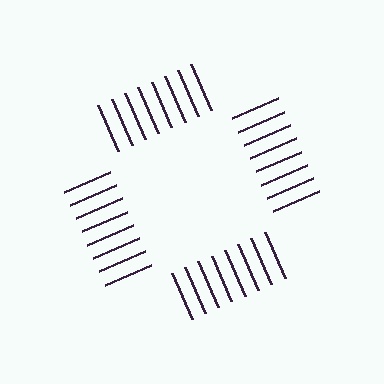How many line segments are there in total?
32 — 8 along each of the 4 edges.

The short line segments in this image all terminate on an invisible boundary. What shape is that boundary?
An illusory square — the line segments terminate on its edges but no continuous stroke is drawn.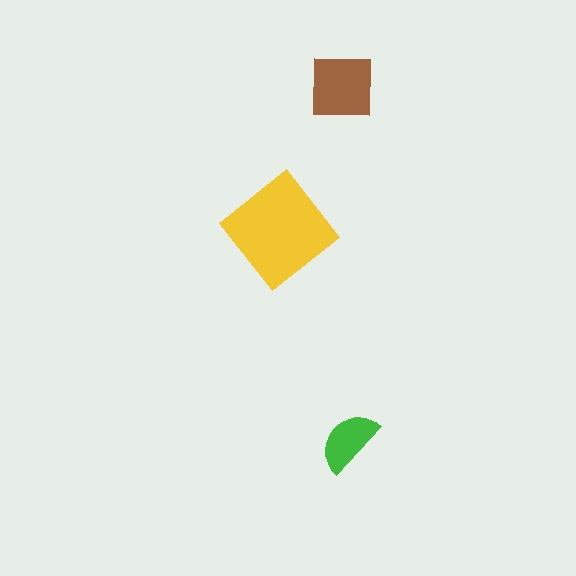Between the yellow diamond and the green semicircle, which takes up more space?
The yellow diamond.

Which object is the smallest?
The green semicircle.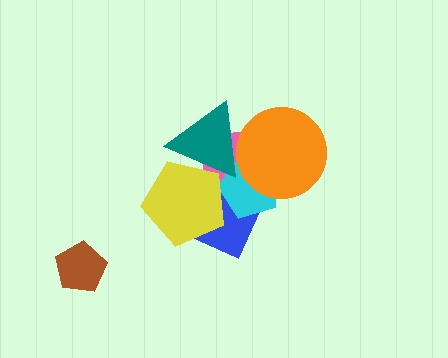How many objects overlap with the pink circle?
4 objects overlap with the pink circle.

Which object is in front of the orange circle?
The teal triangle is in front of the orange circle.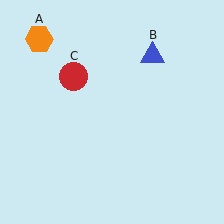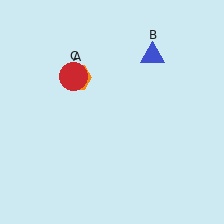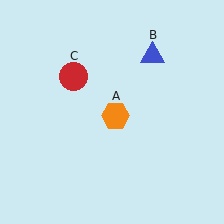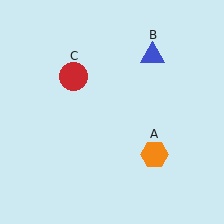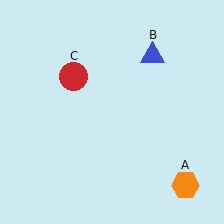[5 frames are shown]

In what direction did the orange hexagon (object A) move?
The orange hexagon (object A) moved down and to the right.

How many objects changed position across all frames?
1 object changed position: orange hexagon (object A).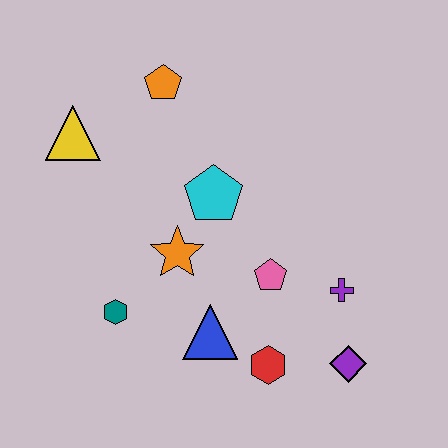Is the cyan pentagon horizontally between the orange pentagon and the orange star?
No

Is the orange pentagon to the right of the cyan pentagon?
No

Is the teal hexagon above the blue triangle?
Yes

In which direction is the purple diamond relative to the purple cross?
The purple diamond is below the purple cross.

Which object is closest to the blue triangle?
The red hexagon is closest to the blue triangle.